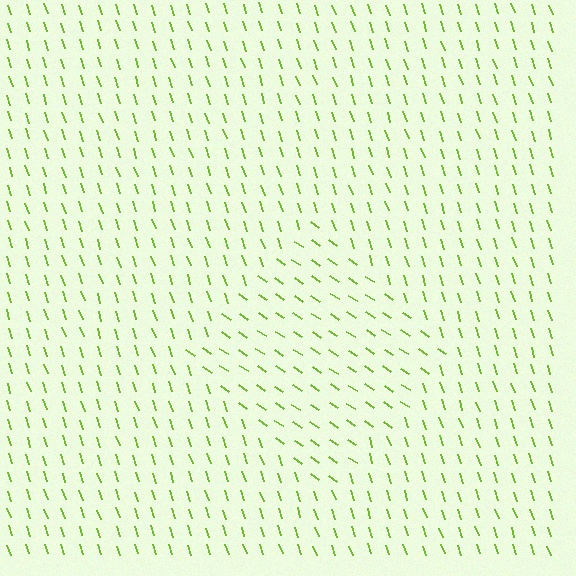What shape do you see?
I see a diamond.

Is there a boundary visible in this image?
Yes, there is a texture boundary formed by a change in line orientation.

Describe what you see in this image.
The image is filled with small lime line segments. A diamond region in the image has lines oriented differently from the surrounding lines, creating a visible texture boundary.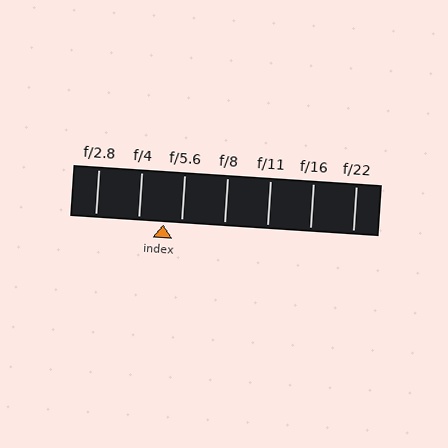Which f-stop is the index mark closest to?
The index mark is closest to f/5.6.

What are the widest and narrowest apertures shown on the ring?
The widest aperture shown is f/2.8 and the narrowest is f/22.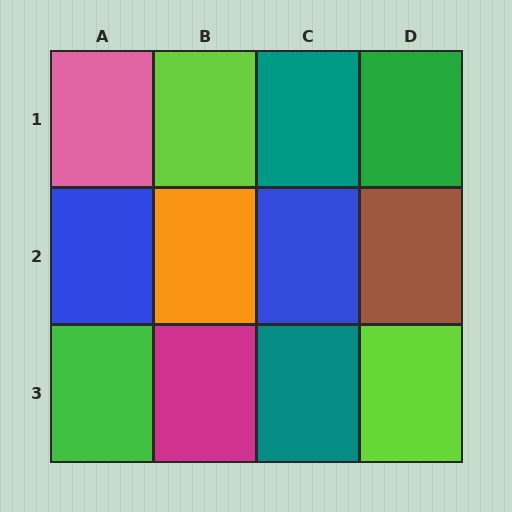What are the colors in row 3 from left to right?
Green, magenta, teal, lime.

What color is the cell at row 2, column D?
Brown.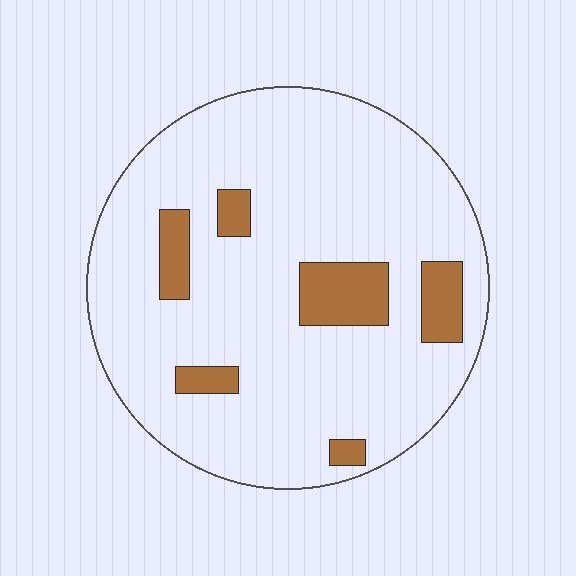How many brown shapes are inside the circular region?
6.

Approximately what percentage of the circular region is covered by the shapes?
Approximately 15%.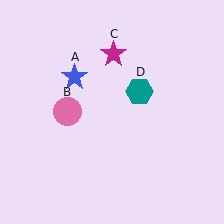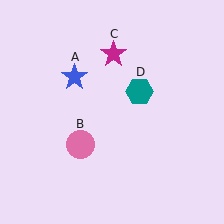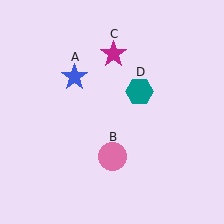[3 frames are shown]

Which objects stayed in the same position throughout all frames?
Blue star (object A) and magenta star (object C) and teal hexagon (object D) remained stationary.